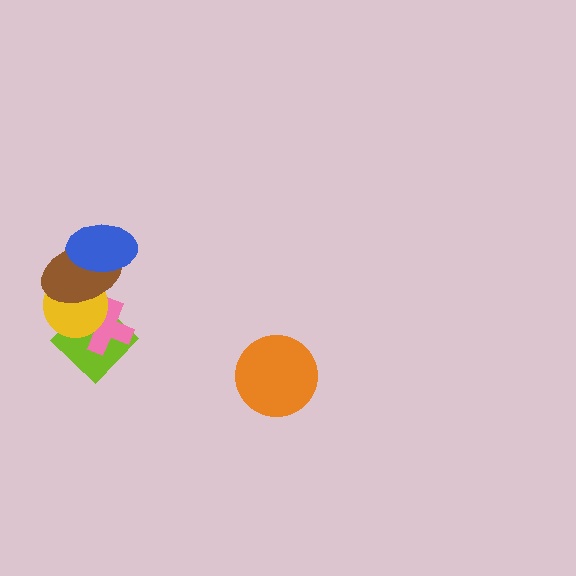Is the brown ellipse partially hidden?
Yes, it is partially covered by another shape.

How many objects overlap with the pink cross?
3 objects overlap with the pink cross.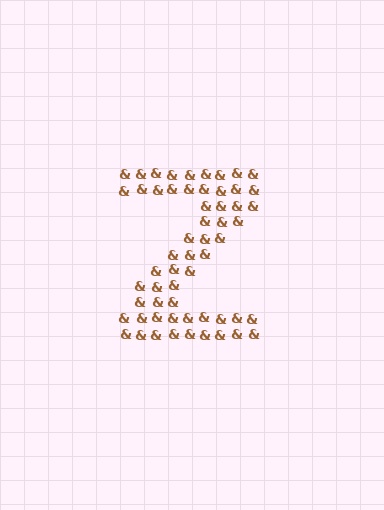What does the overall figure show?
The overall figure shows the letter Z.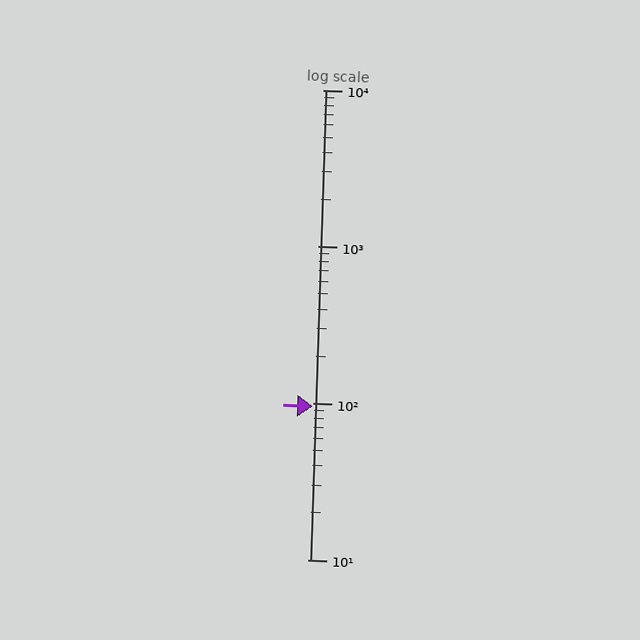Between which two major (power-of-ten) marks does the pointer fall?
The pointer is between 10 and 100.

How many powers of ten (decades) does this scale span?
The scale spans 3 decades, from 10 to 10000.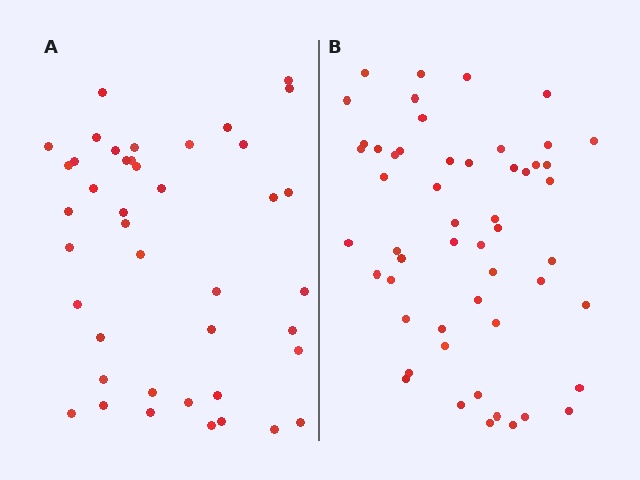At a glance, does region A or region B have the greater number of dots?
Region B (the right region) has more dots.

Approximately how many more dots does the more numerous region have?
Region B has roughly 12 or so more dots than region A.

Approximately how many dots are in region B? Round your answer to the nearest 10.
About 50 dots. (The exact count is 53, which rounds to 50.)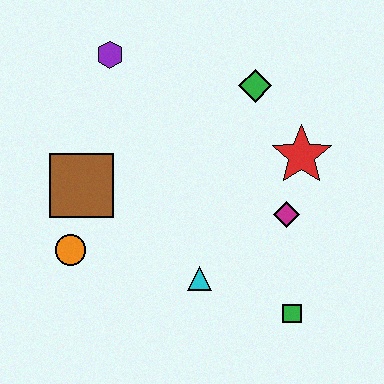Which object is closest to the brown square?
The orange circle is closest to the brown square.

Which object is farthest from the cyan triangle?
The purple hexagon is farthest from the cyan triangle.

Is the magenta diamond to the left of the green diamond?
No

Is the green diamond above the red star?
Yes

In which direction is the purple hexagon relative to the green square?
The purple hexagon is above the green square.